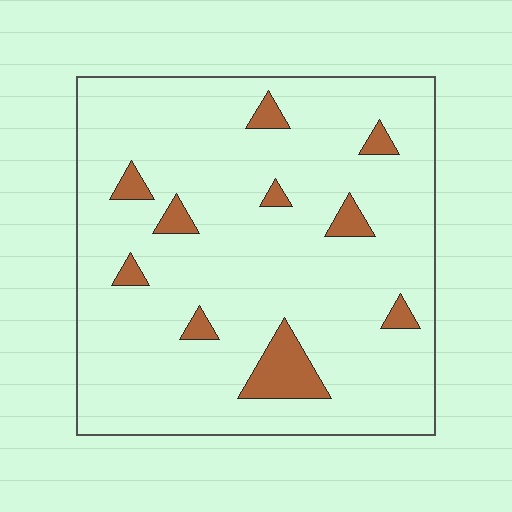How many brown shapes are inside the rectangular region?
10.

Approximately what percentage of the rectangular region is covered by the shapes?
Approximately 10%.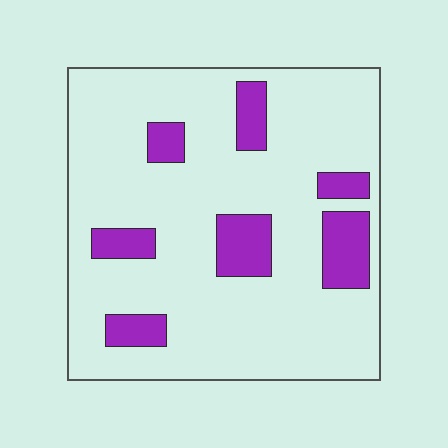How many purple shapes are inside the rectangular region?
7.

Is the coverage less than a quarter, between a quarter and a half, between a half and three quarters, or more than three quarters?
Less than a quarter.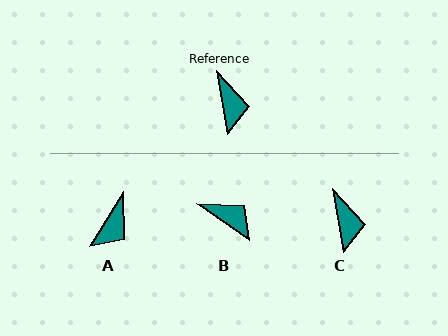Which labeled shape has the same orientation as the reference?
C.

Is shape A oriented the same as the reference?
No, it is off by about 41 degrees.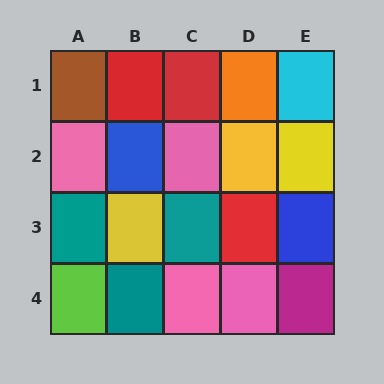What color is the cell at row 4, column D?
Pink.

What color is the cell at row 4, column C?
Pink.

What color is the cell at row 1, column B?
Red.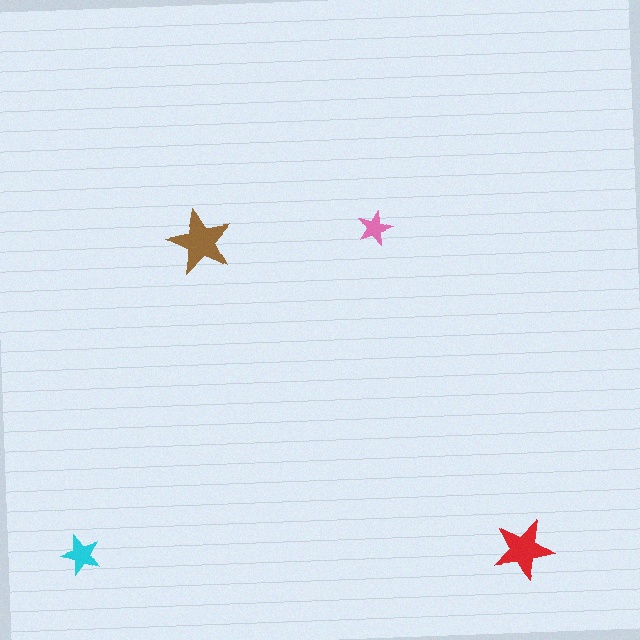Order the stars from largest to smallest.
the brown one, the red one, the cyan one, the pink one.